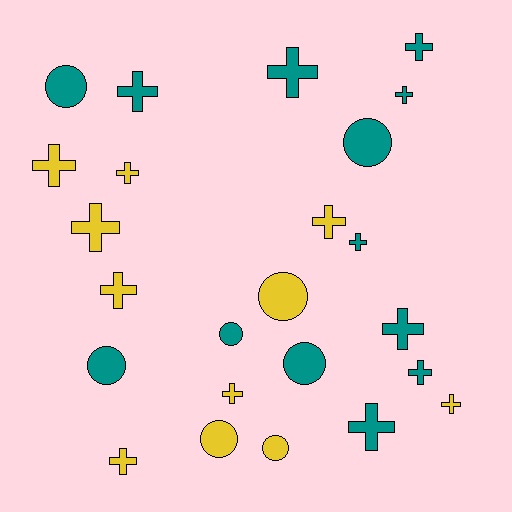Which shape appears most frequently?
Cross, with 16 objects.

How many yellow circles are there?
There are 3 yellow circles.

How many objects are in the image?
There are 24 objects.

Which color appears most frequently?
Teal, with 13 objects.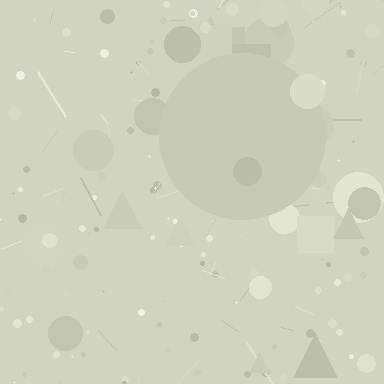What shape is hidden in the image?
A circle is hidden in the image.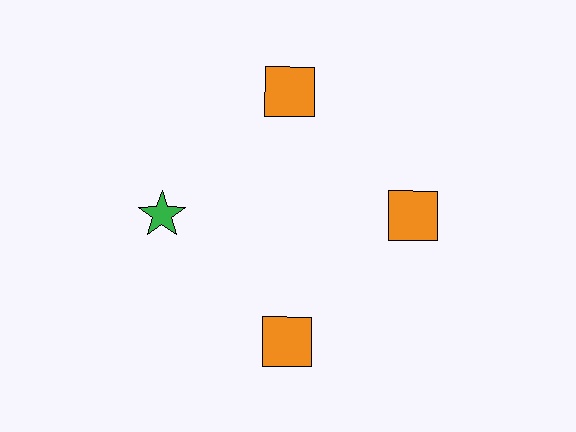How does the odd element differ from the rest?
It differs in both color (green instead of orange) and shape (star instead of square).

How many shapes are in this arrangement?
There are 4 shapes arranged in a ring pattern.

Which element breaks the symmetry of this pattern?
The green star at roughly the 9 o'clock position breaks the symmetry. All other shapes are orange squares.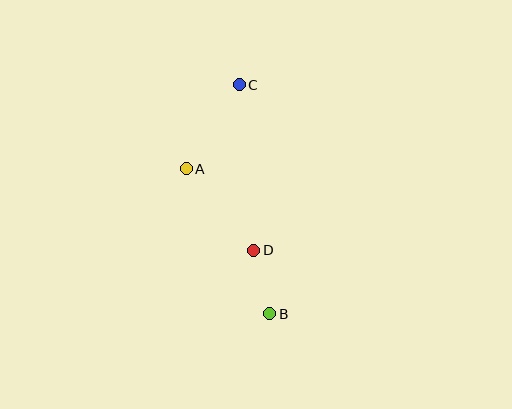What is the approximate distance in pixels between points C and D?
The distance between C and D is approximately 166 pixels.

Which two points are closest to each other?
Points B and D are closest to each other.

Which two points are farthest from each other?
Points B and C are farthest from each other.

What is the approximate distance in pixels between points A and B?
The distance between A and B is approximately 167 pixels.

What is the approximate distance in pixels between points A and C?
The distance between A and C is approximately 100 pixels.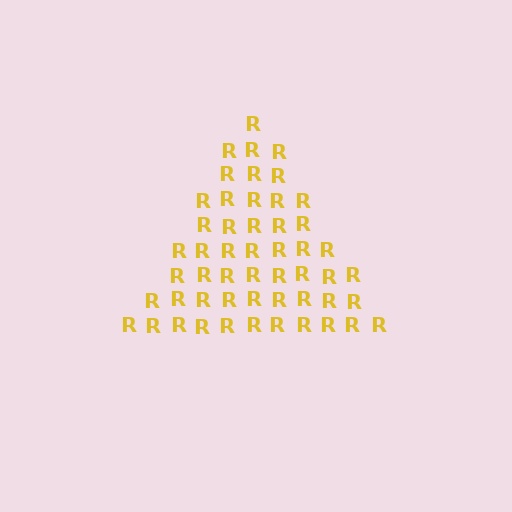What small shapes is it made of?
It is made of small letter R's.